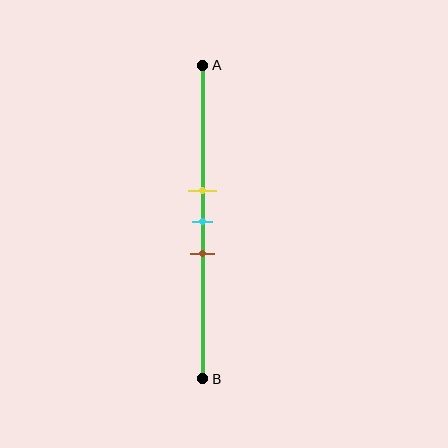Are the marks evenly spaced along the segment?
Yes, the marks are approximately evenly spaced.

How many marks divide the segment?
There are 3 marks dividing the segment.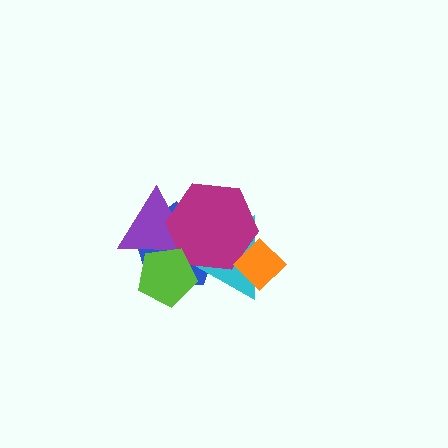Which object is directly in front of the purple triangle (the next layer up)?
The magenta hexagon is directly in front of the purple triangle.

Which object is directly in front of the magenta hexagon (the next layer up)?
The orange diamond is directly in front of the magenta hexagon.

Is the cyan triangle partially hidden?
Yes, it is partially covered by another shape.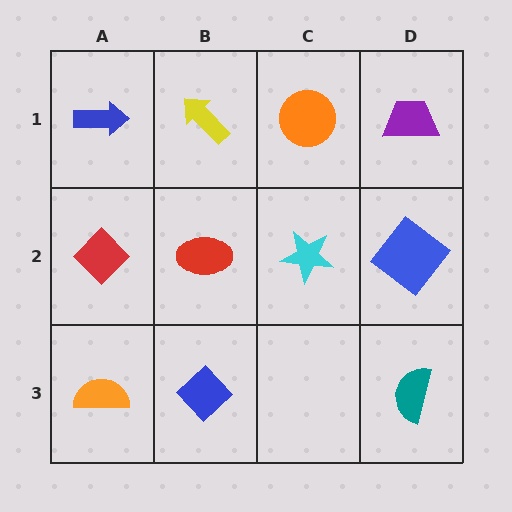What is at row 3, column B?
A blue diamond.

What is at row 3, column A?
An orange semicircle.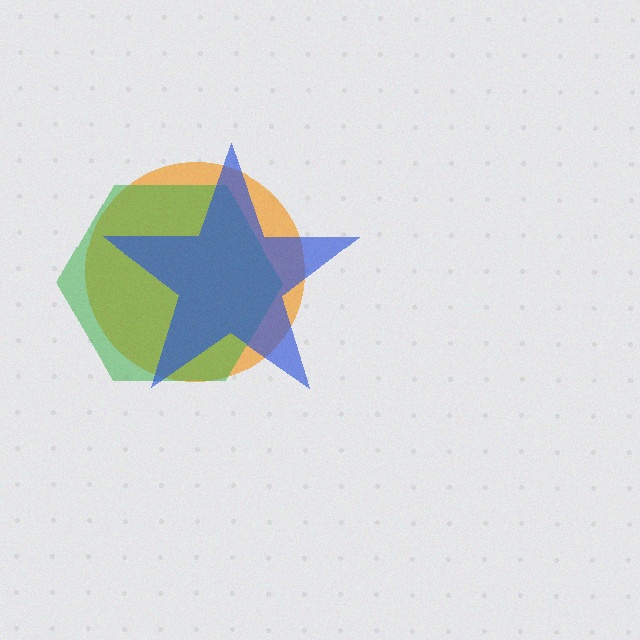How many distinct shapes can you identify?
There are 3 distinct shapes: an orange circle, a green hexagon, a blue star.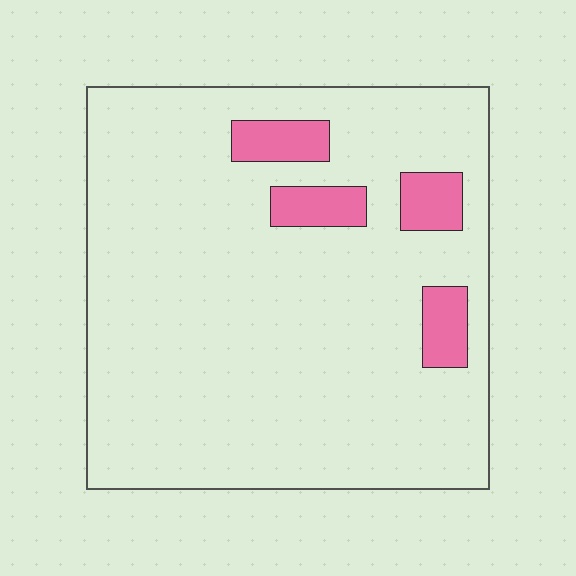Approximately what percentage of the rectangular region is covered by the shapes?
Approximately 10%.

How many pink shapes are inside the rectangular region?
4.